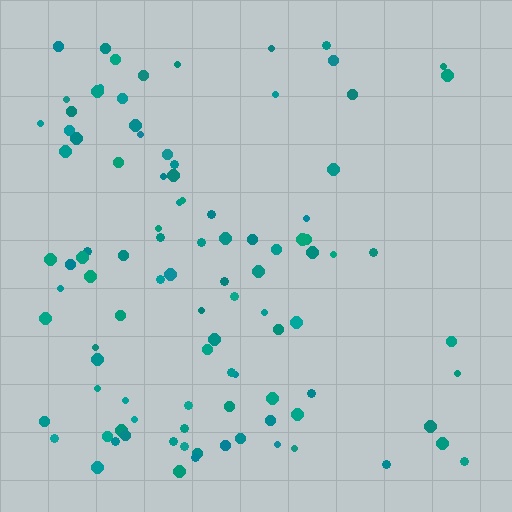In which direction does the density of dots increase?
From right to left, with the left side densest.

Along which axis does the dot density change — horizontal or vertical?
Horizontal.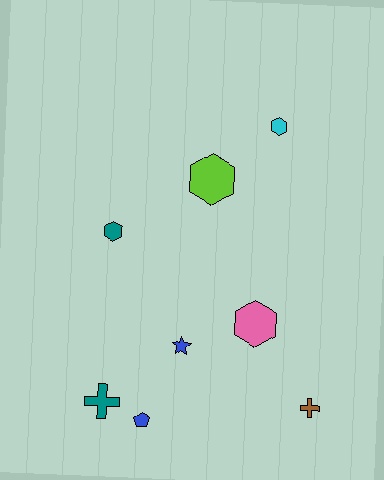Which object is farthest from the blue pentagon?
The cyan hexagon is farthest from the blue pentagon.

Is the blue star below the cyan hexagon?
Yes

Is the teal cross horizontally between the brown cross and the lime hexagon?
No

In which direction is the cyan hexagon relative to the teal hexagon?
The cyan hexagon is to the right of the teal hexagon.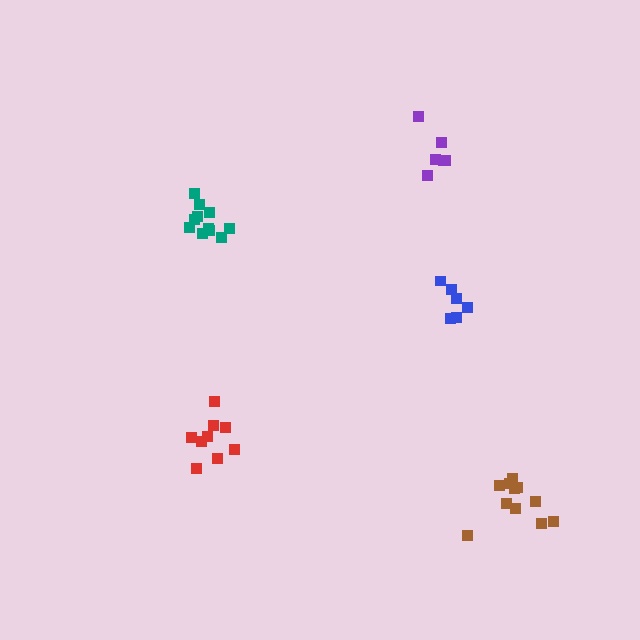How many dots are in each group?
Group 1: 6 dots, Group 2: 6 dots, Group 3: 11 dots, Group 4: 11 dots, Group 5: 9 dots (43 total).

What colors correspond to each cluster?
The clusters are colored: blue, purple, teal, brown, red.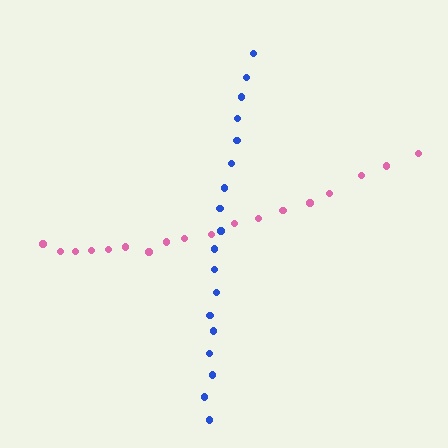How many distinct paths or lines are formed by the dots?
There are 2 distinct paths.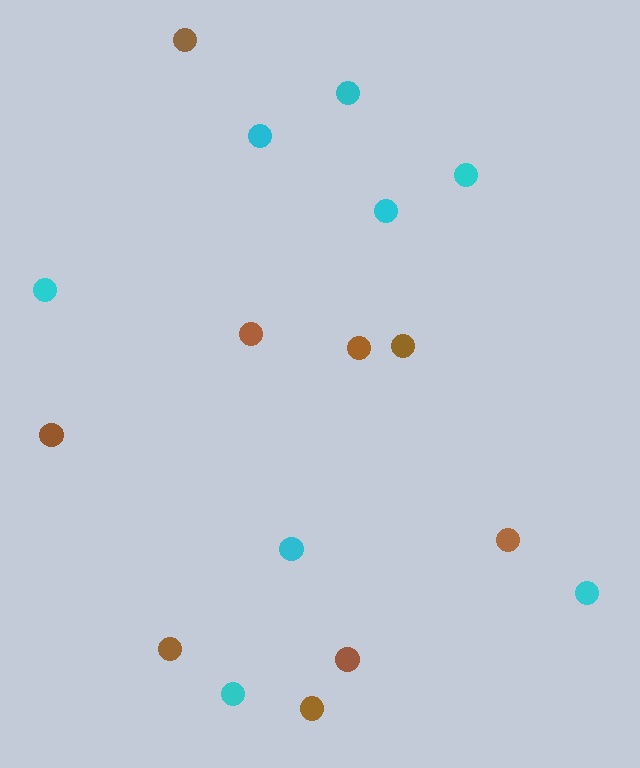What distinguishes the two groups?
There are 2 groups: one group of brown circles (9) and one group of cyan circles (8).